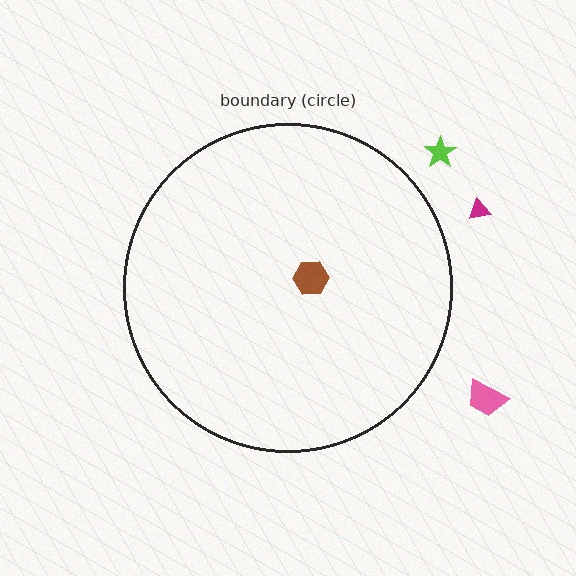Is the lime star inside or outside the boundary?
Outside.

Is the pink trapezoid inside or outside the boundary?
Outside.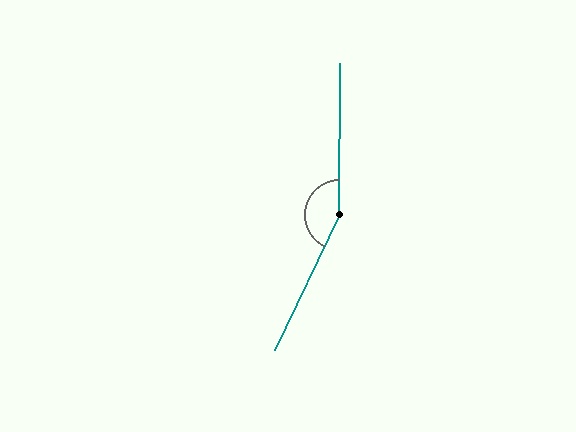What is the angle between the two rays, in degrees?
Approximately 155 degrees.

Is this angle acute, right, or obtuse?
It is obtuse.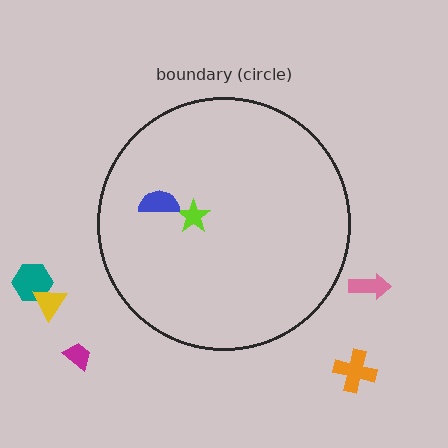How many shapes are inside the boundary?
2 inside, 5 outside.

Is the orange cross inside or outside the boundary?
Outside.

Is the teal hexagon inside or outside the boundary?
Outside.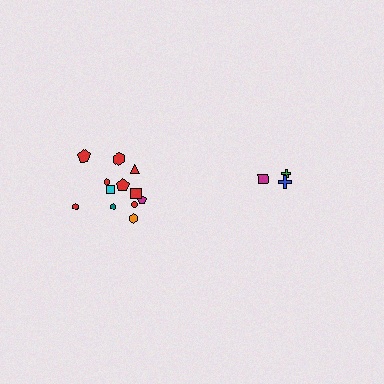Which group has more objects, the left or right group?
The left group.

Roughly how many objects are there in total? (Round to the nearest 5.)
Roughly 15 objects in total.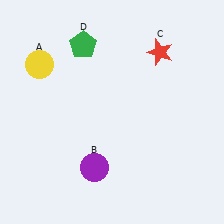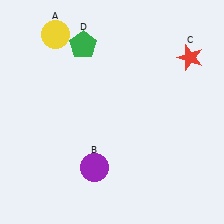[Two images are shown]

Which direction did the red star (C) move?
The red star (C) moved right.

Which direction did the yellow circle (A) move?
The yellow circle (A) moved up.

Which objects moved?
The objects that moved are: the yellow circle (A), the red star (C).